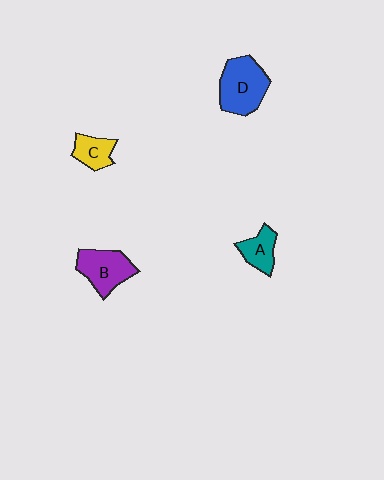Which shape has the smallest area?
Shape C (yellow).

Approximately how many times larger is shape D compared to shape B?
Approximately 1.2 times.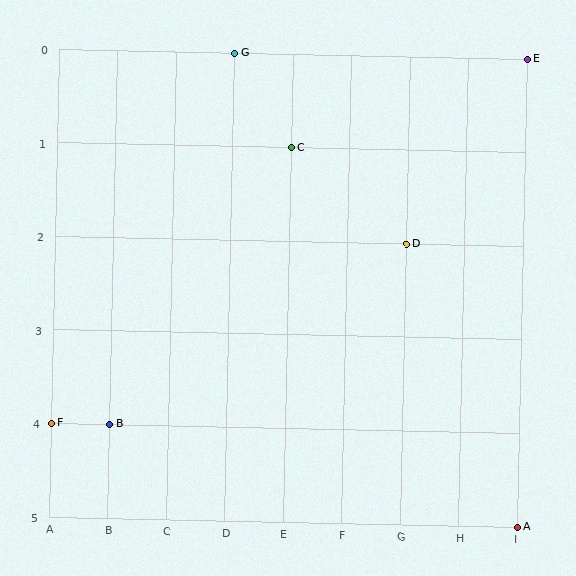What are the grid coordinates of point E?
Point E is at grid coordinates (I, 0).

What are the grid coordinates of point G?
Point G is at grid coordinates (D, 0).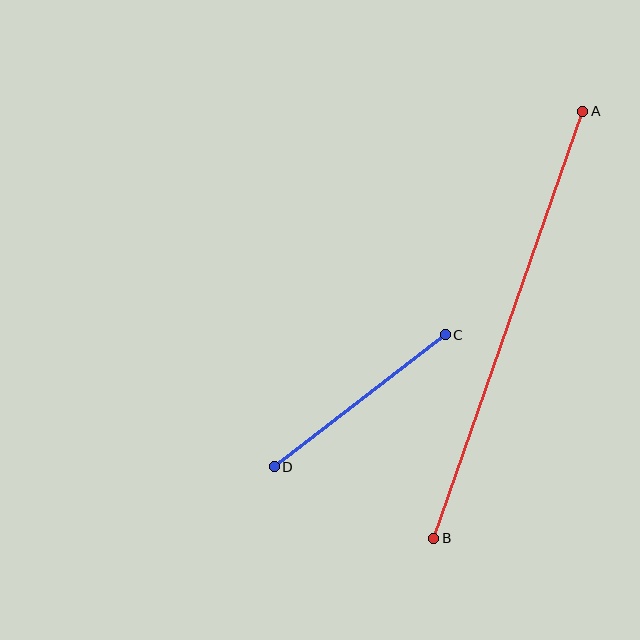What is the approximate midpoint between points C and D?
The midpoint is at approximately (360, 401) pixels.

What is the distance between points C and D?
The distance is approximately 216 pixels.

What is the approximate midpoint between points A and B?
The midpoint is at approximately (508, 325) pixels.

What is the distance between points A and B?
The distance is approximately 452 pixels.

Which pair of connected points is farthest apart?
Points A and B are farthest apart.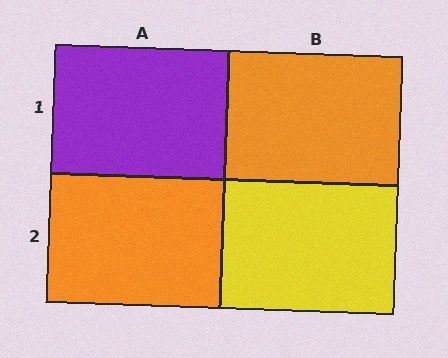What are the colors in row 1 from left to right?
Purple, orange.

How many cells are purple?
1 cell is purple.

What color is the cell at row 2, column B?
Yellow.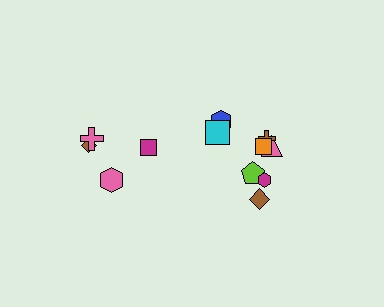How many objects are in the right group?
There are 8 objects.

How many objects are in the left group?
There are 4 objects.